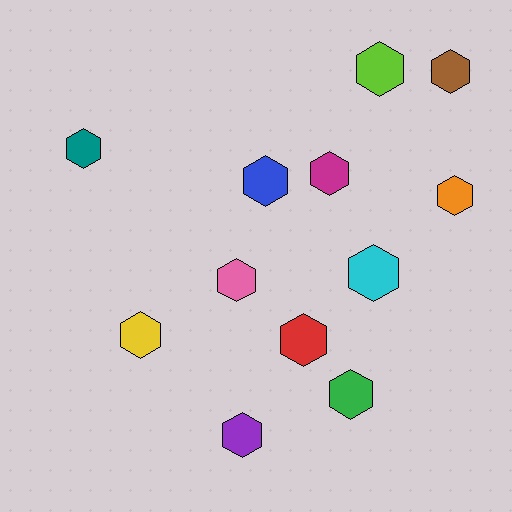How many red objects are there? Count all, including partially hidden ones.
There is 1 red object.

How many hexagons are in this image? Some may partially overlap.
There are 12 hexagons.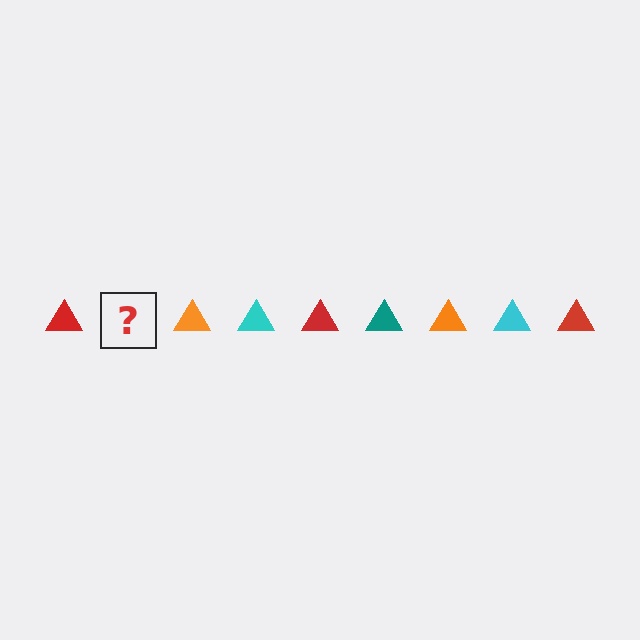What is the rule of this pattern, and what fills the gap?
The rule is that the pattern cycles through red, teal, orange, cyan triangles. The gap should be filled with a teal triangle.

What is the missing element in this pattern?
The missing element is a teal triangle.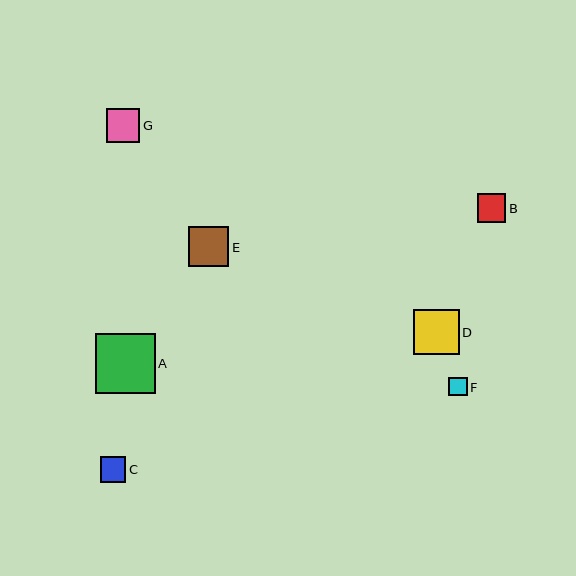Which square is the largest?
Square A is the largest with a size of approximately 60 pixels.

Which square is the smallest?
Square F is the smallest with a size of approximately 18 pixels.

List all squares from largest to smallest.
From largest to smallest: A, D, E, G, B, C, F.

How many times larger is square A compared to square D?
Square A is approximately 1.3 times the size of square D.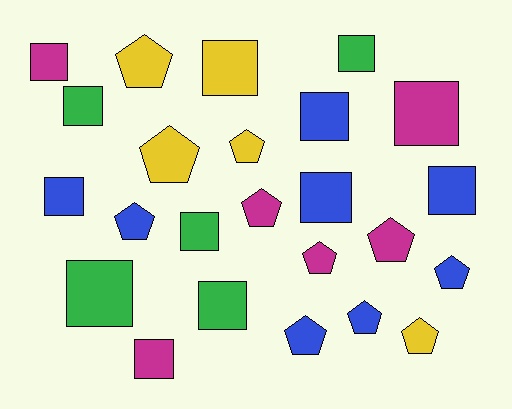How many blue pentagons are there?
There are 4 blue pentagons.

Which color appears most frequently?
Blue, with 8 objects.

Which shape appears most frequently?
Square, with 13 objects.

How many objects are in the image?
There are 24 objects.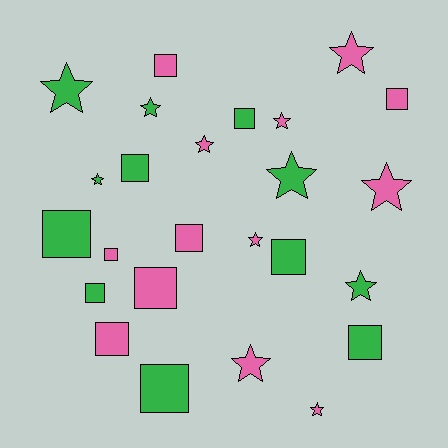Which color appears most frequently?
Pink, with 13 objects.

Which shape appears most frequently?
Square, with 13 objects.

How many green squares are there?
There are 7 green squares.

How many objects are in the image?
There are 25 objects.